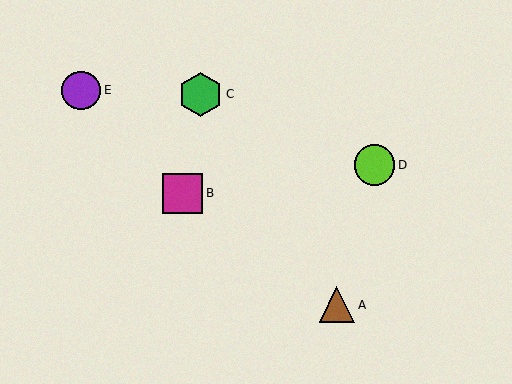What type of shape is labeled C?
Shape C is a green hexagon.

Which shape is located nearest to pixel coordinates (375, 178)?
The lime circle (labeled D) at (374, 165) is nearest to that location.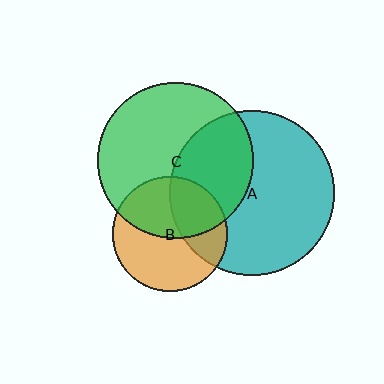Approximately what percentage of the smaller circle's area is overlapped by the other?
Approximately 35%.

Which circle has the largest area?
Circle A (teal).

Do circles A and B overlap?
Yes.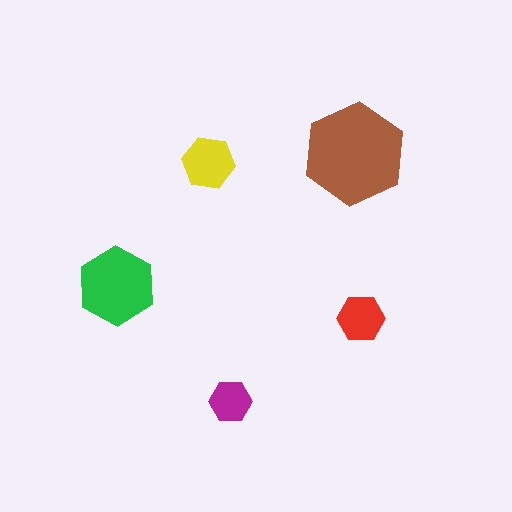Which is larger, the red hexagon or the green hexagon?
The green one.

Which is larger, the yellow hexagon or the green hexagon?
The green one.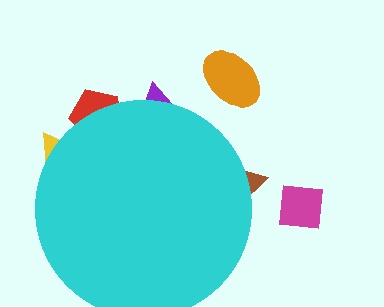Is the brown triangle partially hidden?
Yes, the brown triangle is partially hidden behind the cyan circle.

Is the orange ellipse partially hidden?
No, the orange ellipse is fully visible.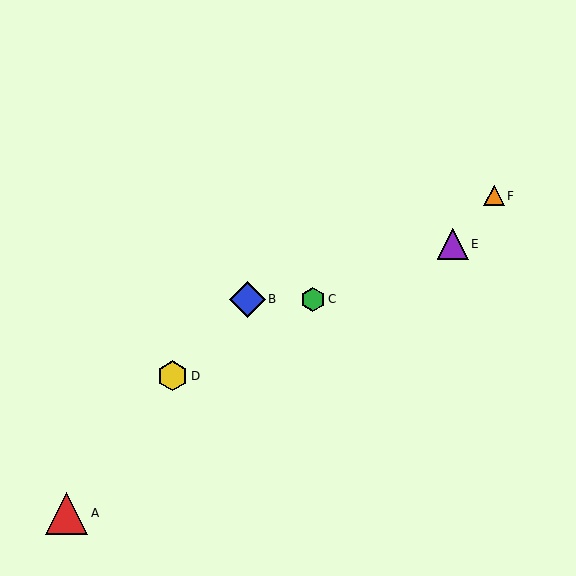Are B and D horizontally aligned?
No, B is at y≈299 and D is at y≈376.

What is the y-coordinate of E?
Object E is at y≈244.